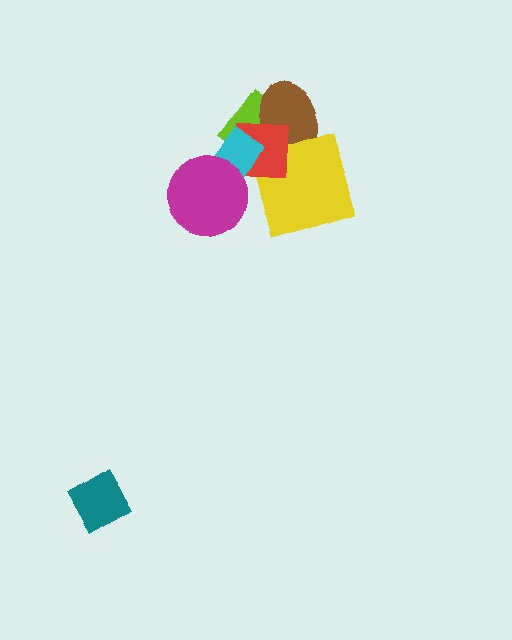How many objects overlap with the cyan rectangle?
3 objects overlap with the cyan rectangle.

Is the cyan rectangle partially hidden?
Yes, it is partially covered by another shape.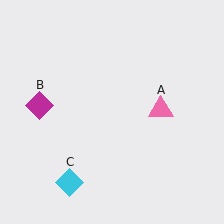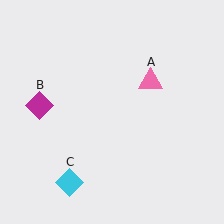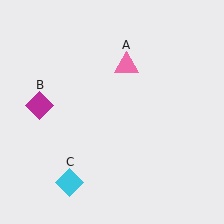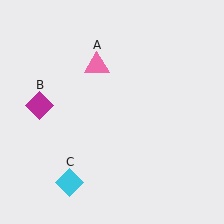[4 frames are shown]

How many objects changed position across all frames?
1 object changed position: pink triangle (object A).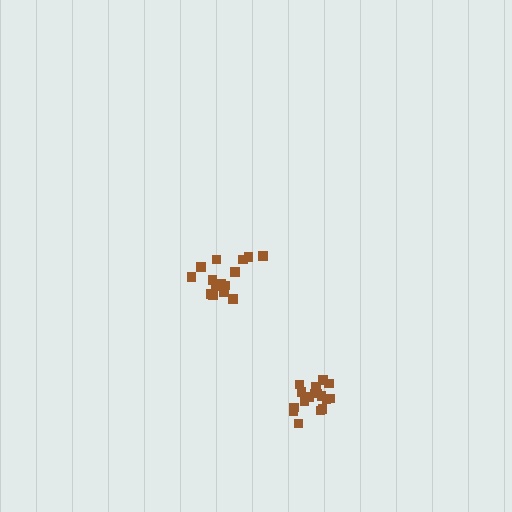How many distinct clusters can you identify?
There are 2 distinct clusters.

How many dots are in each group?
Group 1: 15 dots, Group 2: 18 dots (33 total).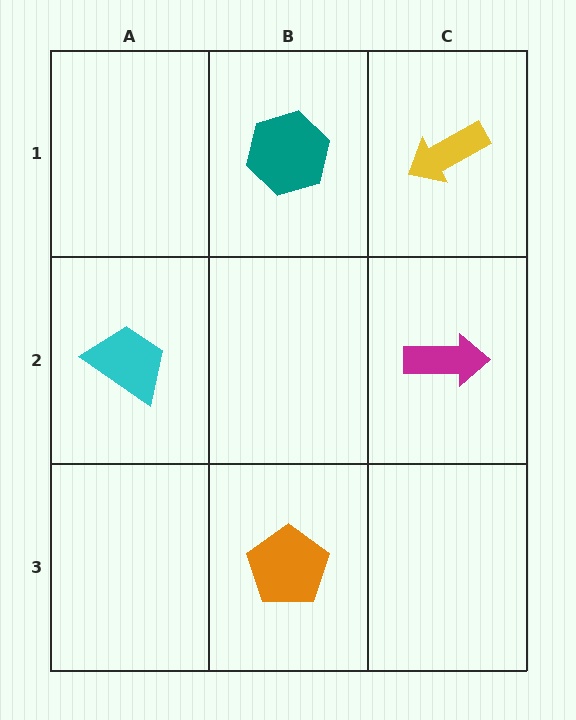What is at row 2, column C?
A magenta arrow.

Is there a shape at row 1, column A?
No, that cell is empty.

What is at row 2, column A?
A cyan trapezoid.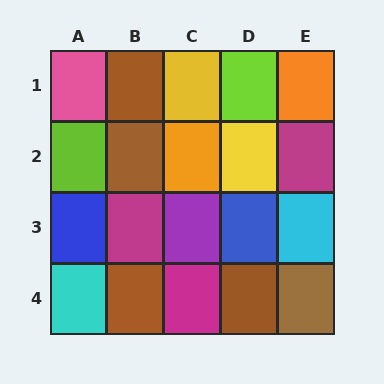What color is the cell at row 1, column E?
Orange.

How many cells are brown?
5 cells are brown.